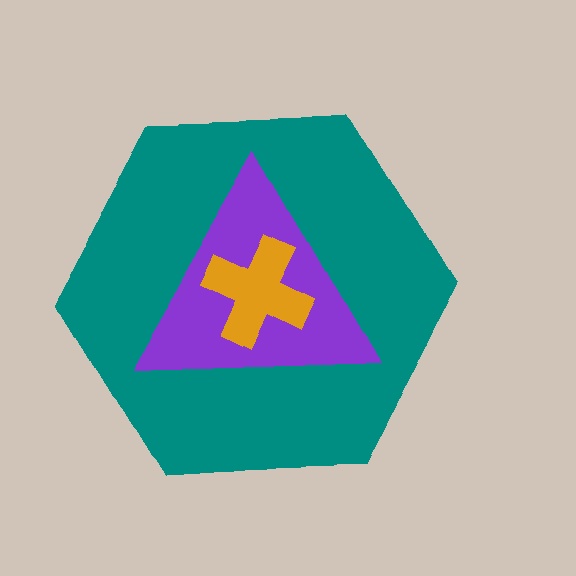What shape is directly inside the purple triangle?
The orange cross.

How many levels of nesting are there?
3.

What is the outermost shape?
The teal hexagon.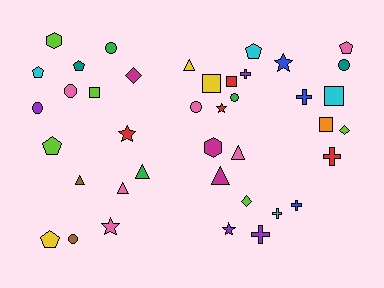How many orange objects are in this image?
There is 1 orange object.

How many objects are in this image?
There are 40 objects.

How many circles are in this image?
There are 7 circles.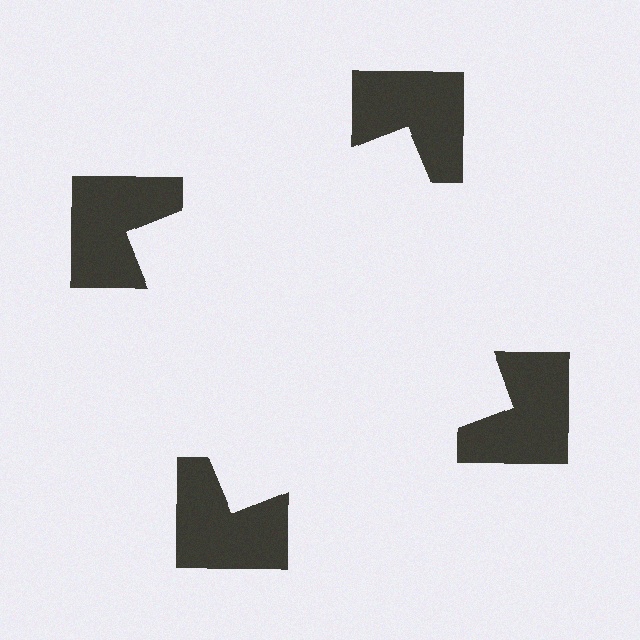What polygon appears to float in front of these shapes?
An illusory square — its edges are inferred from the aligned wedge cuts in the notched squares, not physically drawn.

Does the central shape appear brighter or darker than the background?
It typically appears slightly brighter than the background, even though no actual brightness change is drawn.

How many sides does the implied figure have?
4 sides.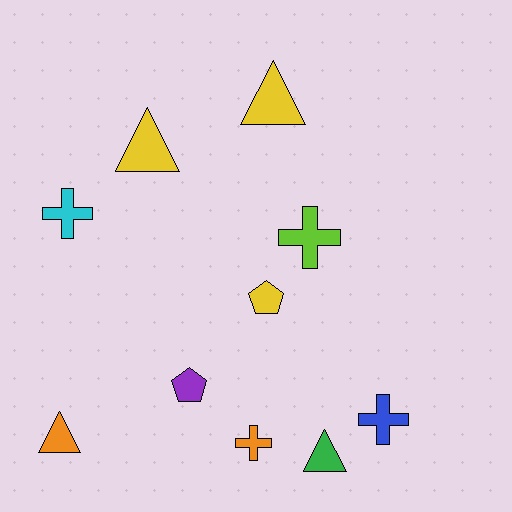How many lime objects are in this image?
There is 1 lime object.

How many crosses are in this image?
There are 4 crosses.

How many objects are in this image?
There are 10 objects.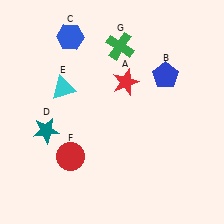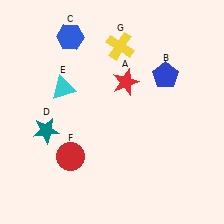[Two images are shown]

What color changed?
The cross (G) changed from green in Image 1 to yellow in Image 2.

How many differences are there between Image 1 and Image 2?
There is 1 difference between the two images.